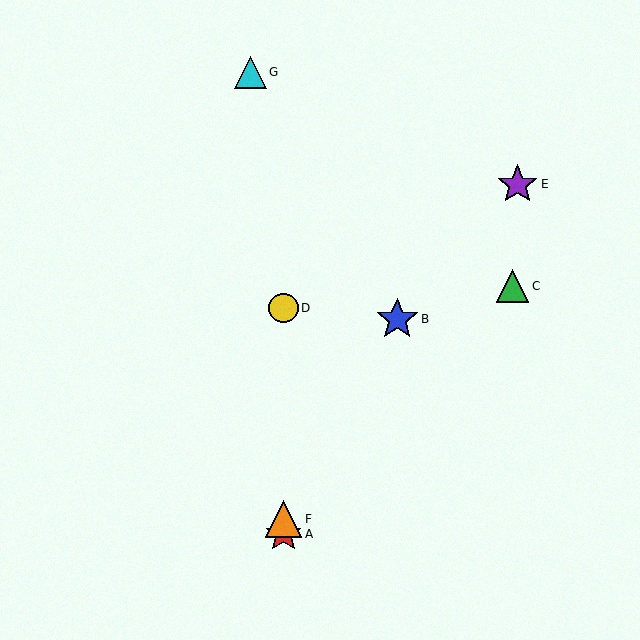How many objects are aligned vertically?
3 objects (A, D, F) are aligned vertically.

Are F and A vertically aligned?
Yes, both are at x≈283.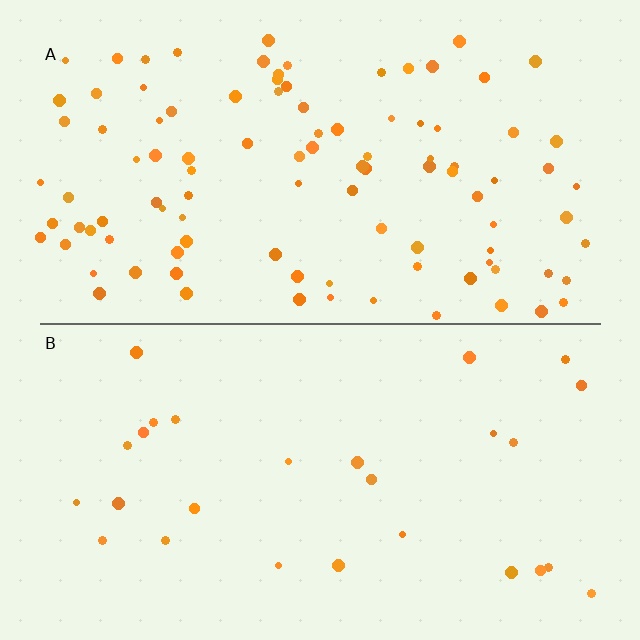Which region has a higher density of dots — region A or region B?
A (the top).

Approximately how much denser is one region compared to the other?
Approximately 3.7× — region A over region B.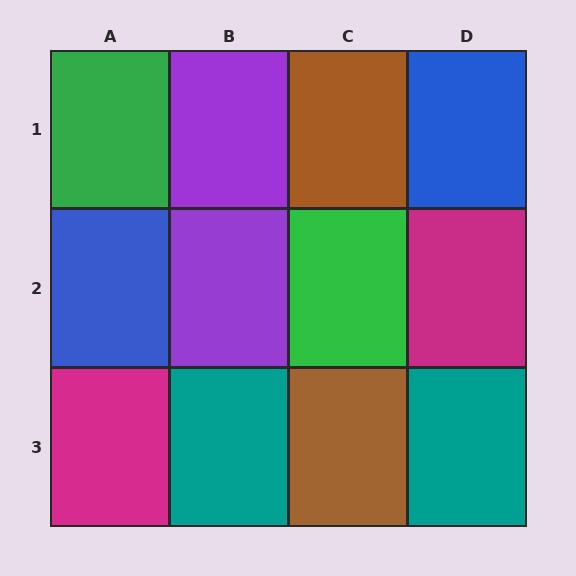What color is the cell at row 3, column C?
Brown.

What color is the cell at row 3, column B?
Teal.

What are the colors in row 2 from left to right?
Blue, purple, green, magenta.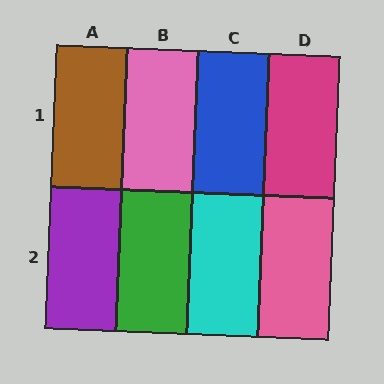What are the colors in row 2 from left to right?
Purple, green, cyan, pink.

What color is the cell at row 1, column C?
Blue.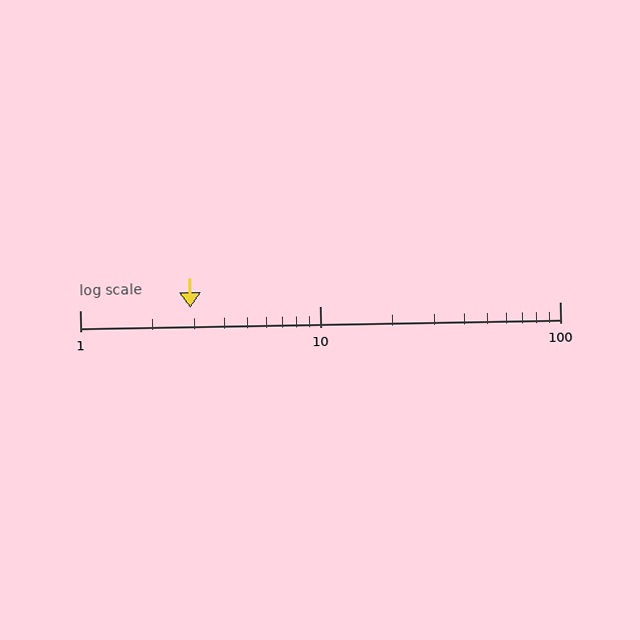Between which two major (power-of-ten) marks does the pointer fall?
The pointer is between 1 and 10.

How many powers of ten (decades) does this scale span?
The scale spans 2 decades, from 1 to 100.